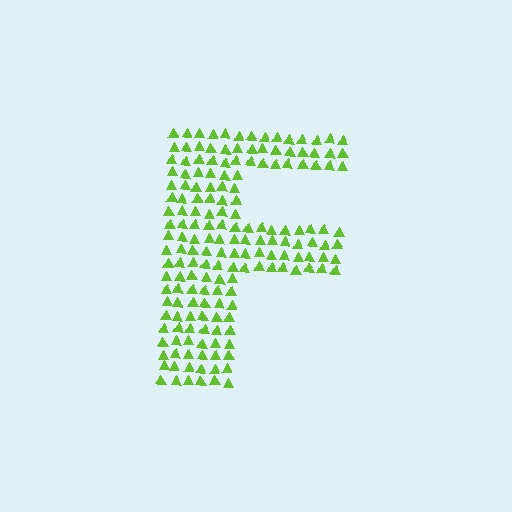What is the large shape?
The large shape is the letter F.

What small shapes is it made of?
It is made of small triangles.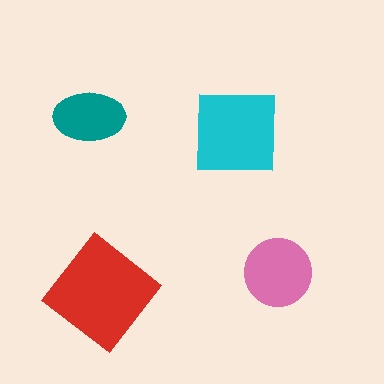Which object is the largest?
The red diamond.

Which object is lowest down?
The red diamond is bottommost.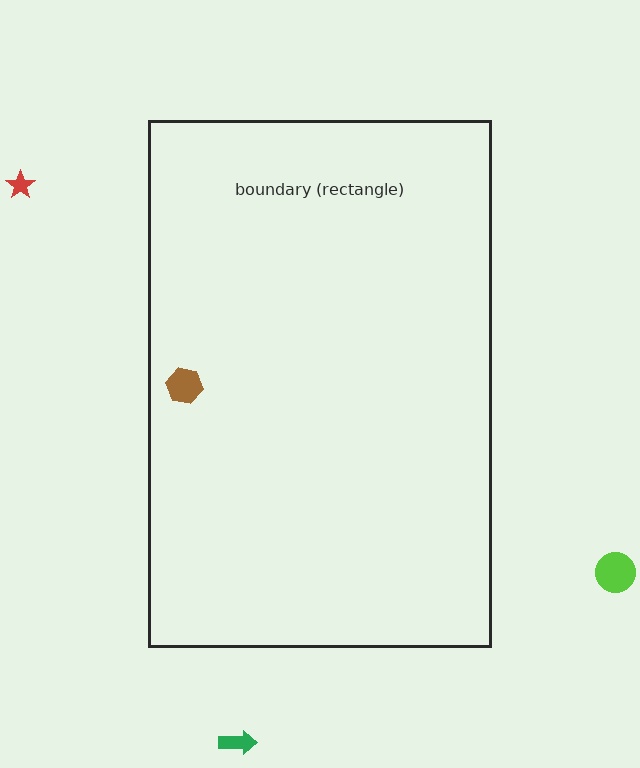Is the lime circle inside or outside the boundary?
Outside.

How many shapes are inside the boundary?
1 inside, 3 outside.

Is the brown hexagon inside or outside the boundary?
Inside.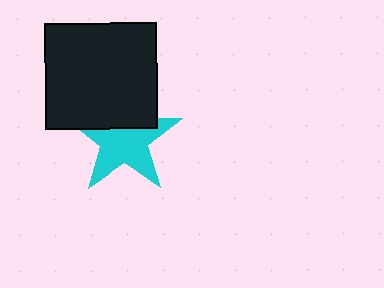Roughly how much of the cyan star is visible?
About half of it is visible (roughly 64%).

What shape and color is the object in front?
The object in front is a black rectangle.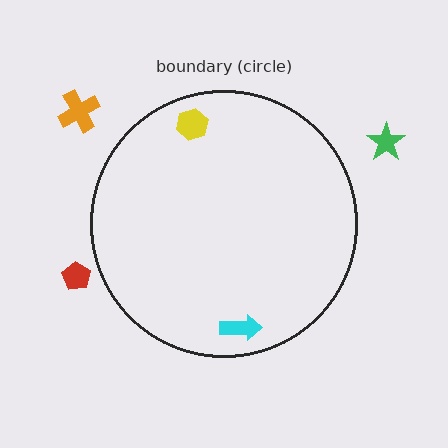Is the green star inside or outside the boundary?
Outside.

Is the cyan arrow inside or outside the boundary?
Inside.